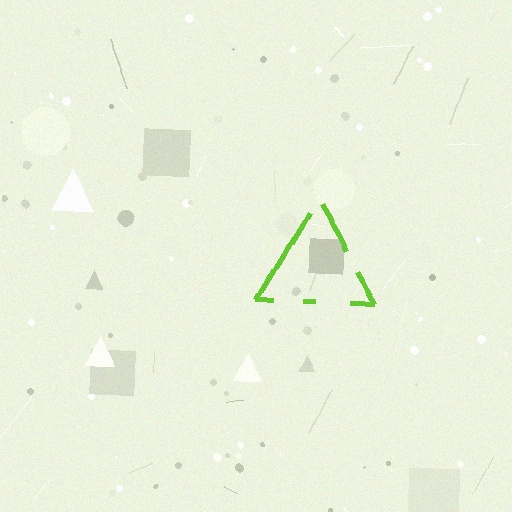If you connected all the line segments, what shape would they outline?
They would outline a triangle.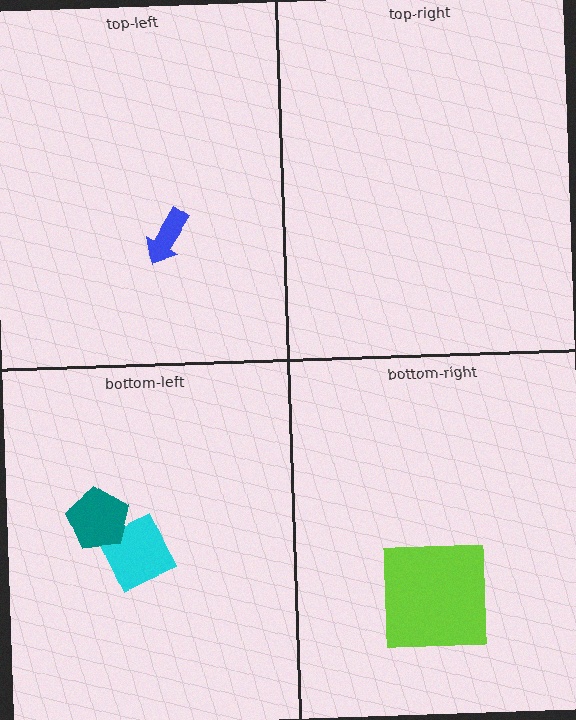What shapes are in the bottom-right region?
The lime square.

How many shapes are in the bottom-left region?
2.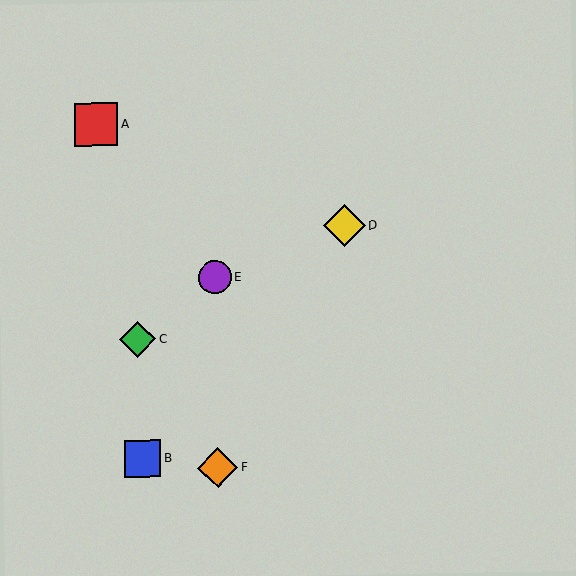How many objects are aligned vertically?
2 objects (E, F) are aligned vertically.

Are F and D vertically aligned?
No, F is at x≈218 and D is at x≈344.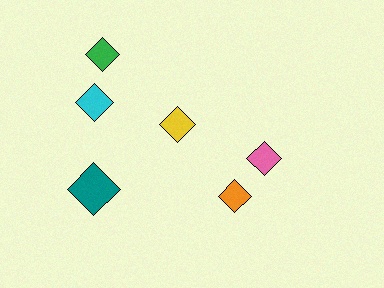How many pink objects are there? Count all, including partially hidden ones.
There is 1 pink object.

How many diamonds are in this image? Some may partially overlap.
There are 6 diamonds.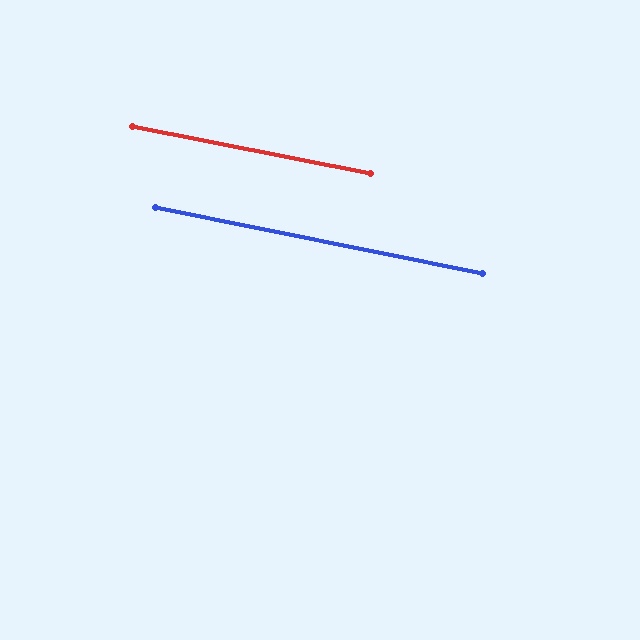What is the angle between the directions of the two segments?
Approximately 0 degrees.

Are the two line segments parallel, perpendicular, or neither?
Parallel — their directions differ by only 0.2°.